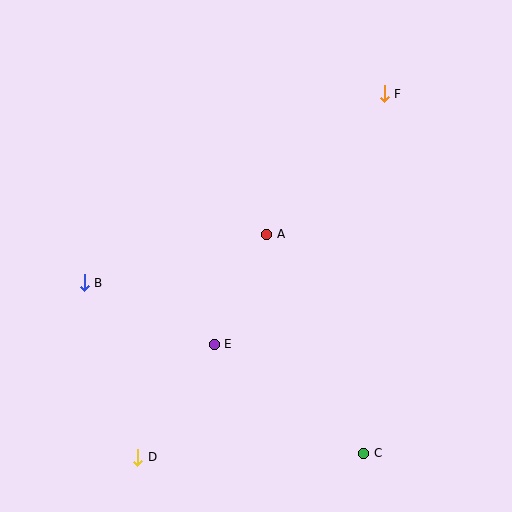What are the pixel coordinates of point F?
Point F is at (384, 94).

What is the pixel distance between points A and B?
The distance between A and B is 189 pixels.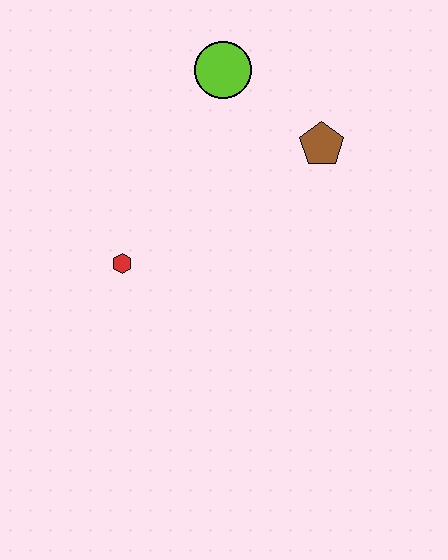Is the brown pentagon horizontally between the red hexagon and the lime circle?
No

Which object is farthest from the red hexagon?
The brown pentagon is farthest from the red hexagon.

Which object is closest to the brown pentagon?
The lime circle is closest to the brown pentagon.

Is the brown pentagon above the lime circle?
No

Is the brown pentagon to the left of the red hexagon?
No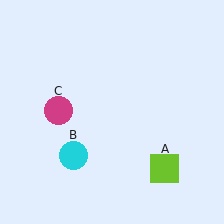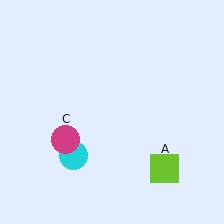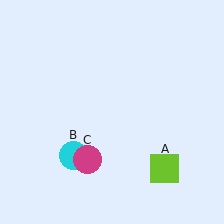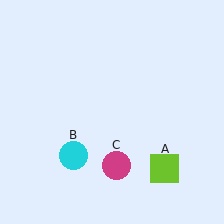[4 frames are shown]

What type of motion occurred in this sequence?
The magenta circle (object C) rotated counterclockwise around the center of the scene.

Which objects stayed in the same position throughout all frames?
Lime square (object A) and cyan circle (object B) remained stationary.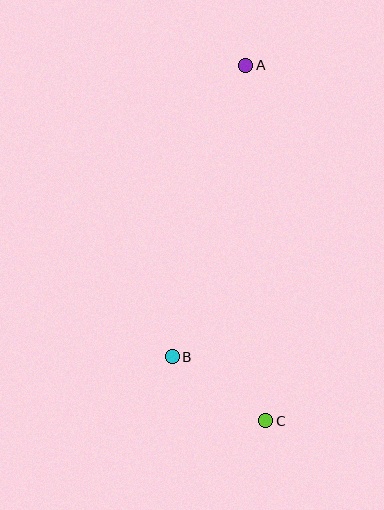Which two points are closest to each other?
Points B and C are closest to each other.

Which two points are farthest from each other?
Points A and C are farthest from each other.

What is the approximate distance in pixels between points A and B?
The distance between A and B is approximately 301 pixels.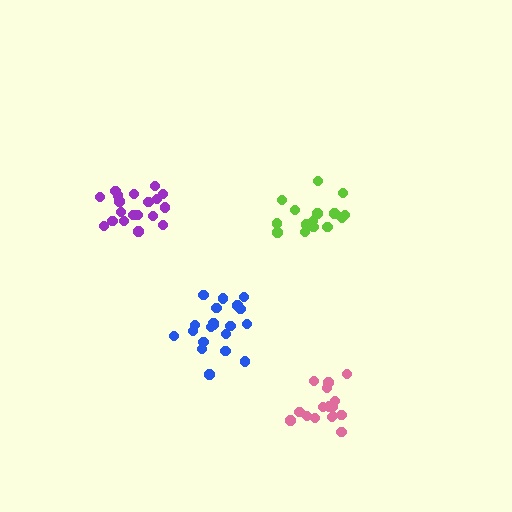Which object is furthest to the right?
The pink cluster is rightmost.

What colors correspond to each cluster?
The clusters are colored: purple, blue, lime, pink.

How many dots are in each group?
Group 1: 19 dots, Group 2: 20 dots, Group 3: 15 dots, Group 4: 16 dots (70 total).